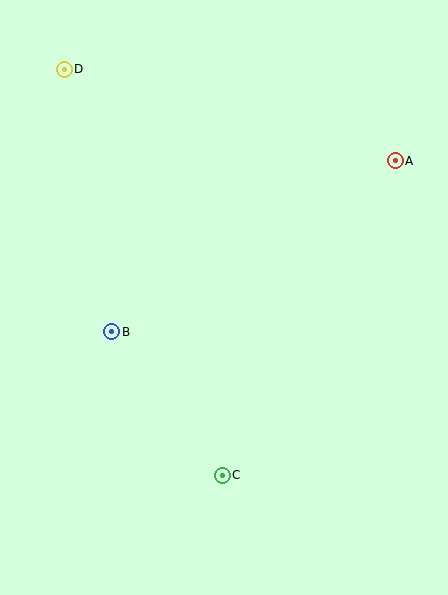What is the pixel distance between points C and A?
The distance between C and A is 359 pixels.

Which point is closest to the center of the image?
Point B at (112, 332) is closest to the center.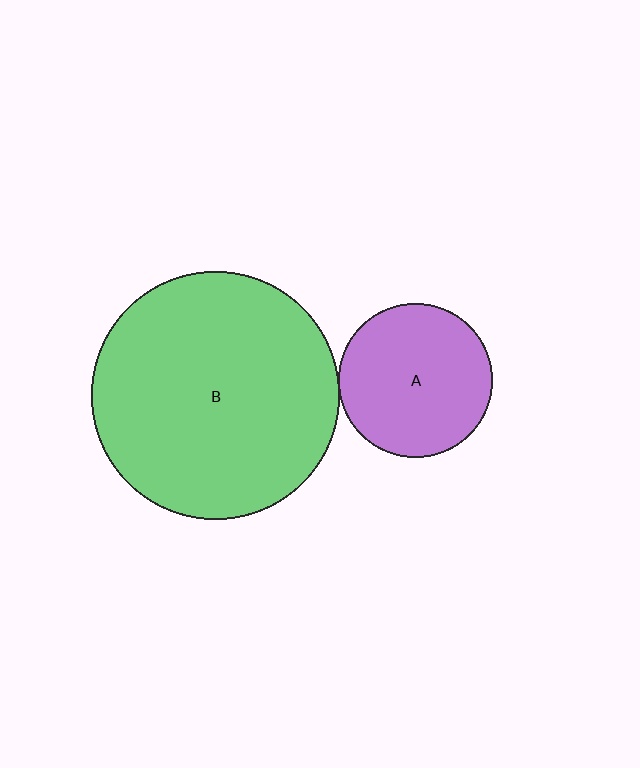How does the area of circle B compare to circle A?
Approximately 2.6 times.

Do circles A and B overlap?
Yes.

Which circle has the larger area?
Circle B (green).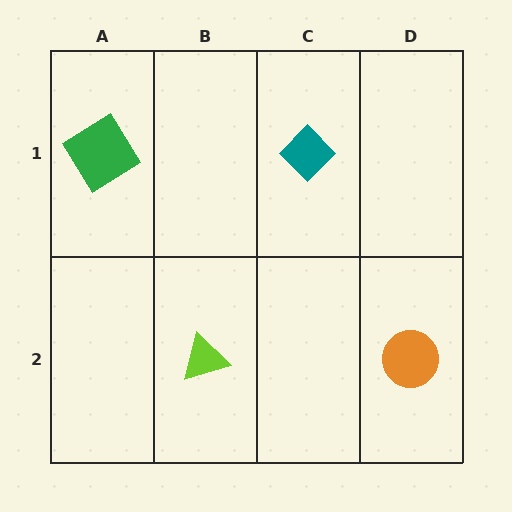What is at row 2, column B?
A lime triangle.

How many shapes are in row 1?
2 shapes.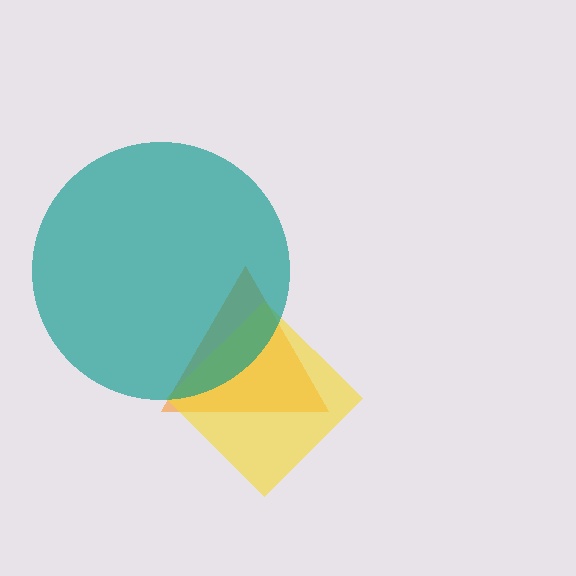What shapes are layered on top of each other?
The layered shapes are: an orange triangle, a yellow diamond, a teal circle.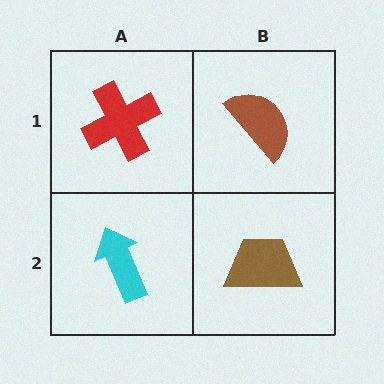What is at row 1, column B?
A brown semicircle.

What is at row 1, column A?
A red cross.